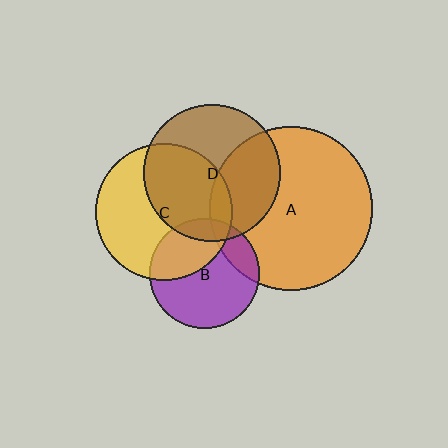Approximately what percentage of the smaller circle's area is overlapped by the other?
Approximately 35%.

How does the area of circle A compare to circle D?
Approximately 1.4 times.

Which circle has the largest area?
Circle A (orange).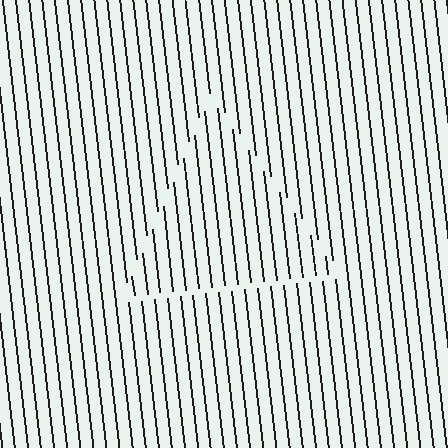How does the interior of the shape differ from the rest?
The interior of the shape contains the same grating, shifted by half a period — the contour is defined by the phase discontinuity where line-ends from the inner and outer gratings abut.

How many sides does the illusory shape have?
3 sides — the line-ends trace a triangle.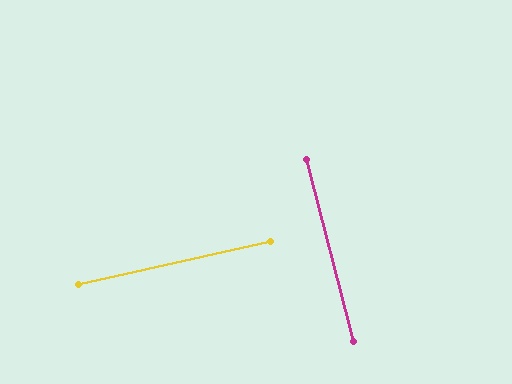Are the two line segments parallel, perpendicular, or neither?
Perpendicular — they meet at approximately 88°.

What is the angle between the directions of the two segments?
Approximately 88 degrees.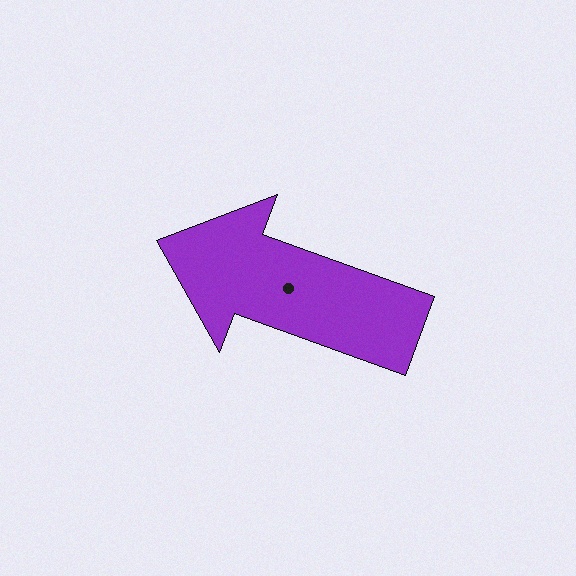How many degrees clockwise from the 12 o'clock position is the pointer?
Approximately 290 degrees.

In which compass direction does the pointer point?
West.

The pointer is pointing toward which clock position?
Roughly 10 o'clock.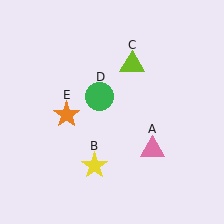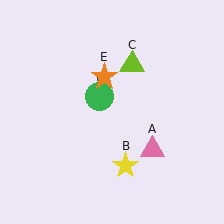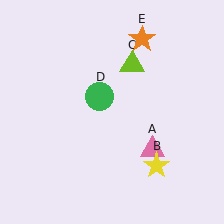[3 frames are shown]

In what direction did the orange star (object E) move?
The orange star (object E) moved up and to the right.